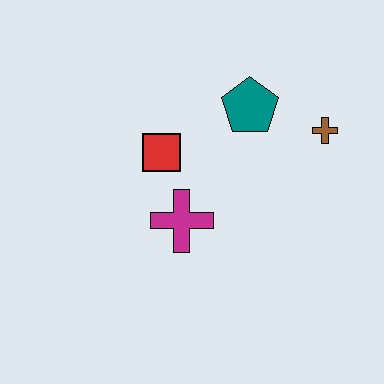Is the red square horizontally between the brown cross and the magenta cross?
No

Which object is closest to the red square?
The magenta cross is closest to the red square.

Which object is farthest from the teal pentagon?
The magenta cross is farthest from the teal pentagon.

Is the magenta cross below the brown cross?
Yes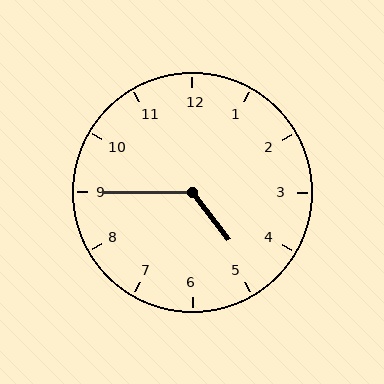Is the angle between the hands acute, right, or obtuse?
It is obtuse.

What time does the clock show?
4:45.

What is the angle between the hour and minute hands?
Approximately 128 degrees.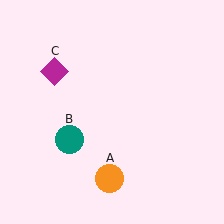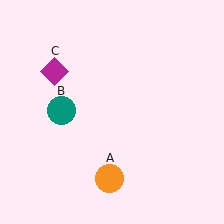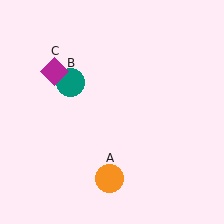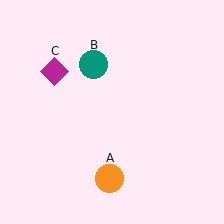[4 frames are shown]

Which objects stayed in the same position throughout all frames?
Orange circle (object A) and magenta diamond (object C) remained stationary.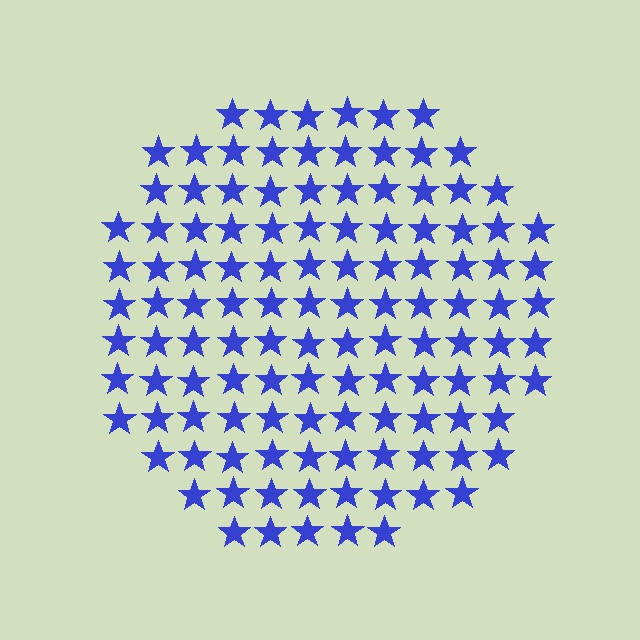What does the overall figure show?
The overall figure shows a circle.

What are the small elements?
The small elements are stars.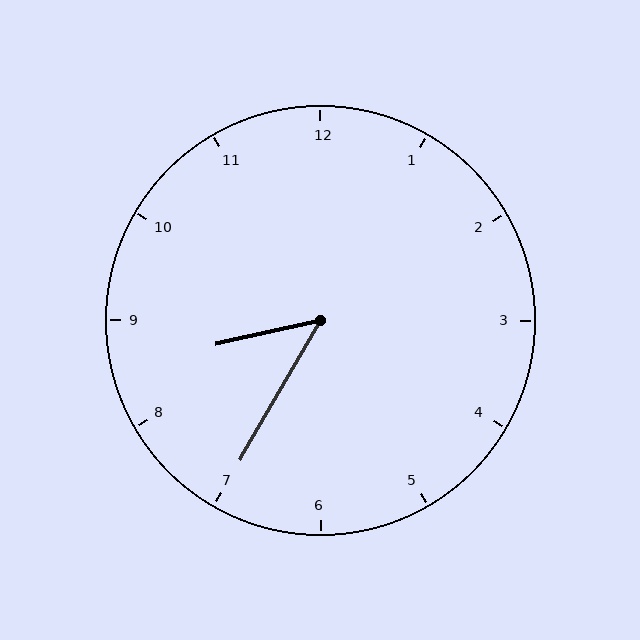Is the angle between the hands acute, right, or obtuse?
It is acute.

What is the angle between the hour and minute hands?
Approximately 48 degrees.